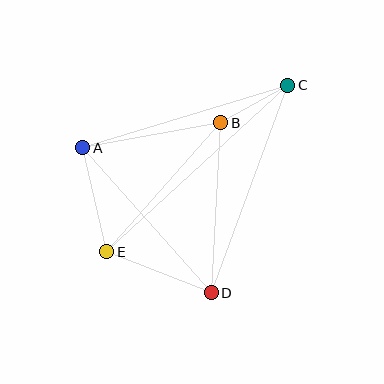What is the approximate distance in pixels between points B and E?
The distance between B and E is approximately 172 pixels.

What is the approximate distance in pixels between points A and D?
The distance between A and D is approximately 194 pixels.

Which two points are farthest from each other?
Points C and E are farthest from each other.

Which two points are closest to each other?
Points B and C are closest to each other.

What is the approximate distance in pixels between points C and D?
The distance between C and D is approximately 221 pixels.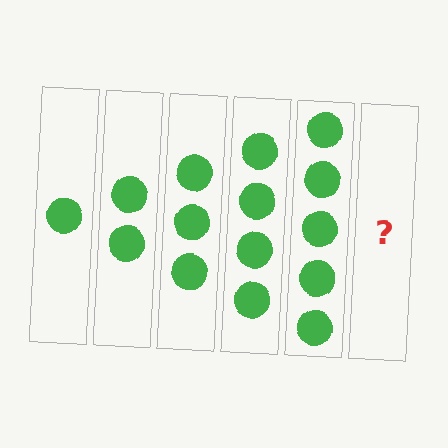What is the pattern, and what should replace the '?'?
The pattern is that each step adds one more circle. The '?' should be 6 circles.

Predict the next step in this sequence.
The next step is 6 circles.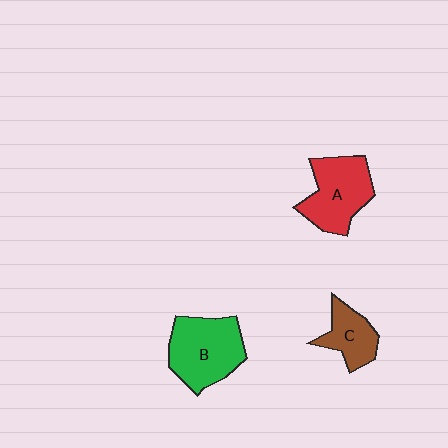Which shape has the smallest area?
Shape C (brown).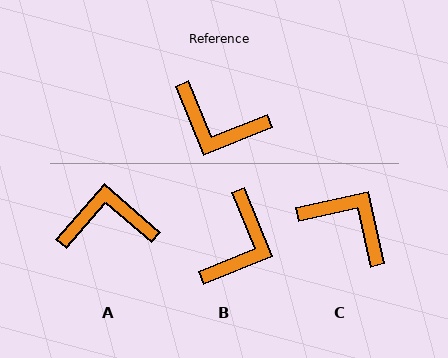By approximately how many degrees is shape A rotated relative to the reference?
Approximately 153 degrees clockwise.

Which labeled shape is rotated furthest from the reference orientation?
C, about 171 degrees away.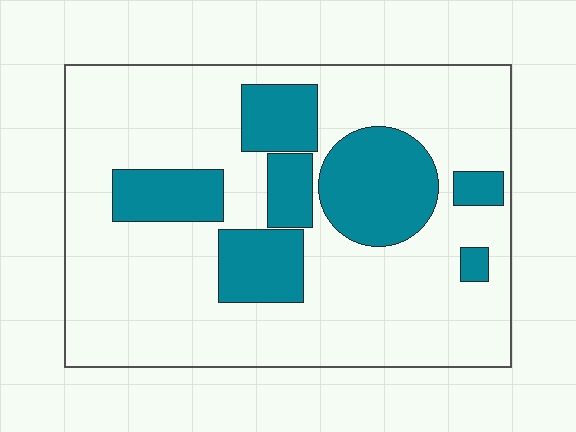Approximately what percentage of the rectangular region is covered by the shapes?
Approximately 25%.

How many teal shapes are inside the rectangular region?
7.